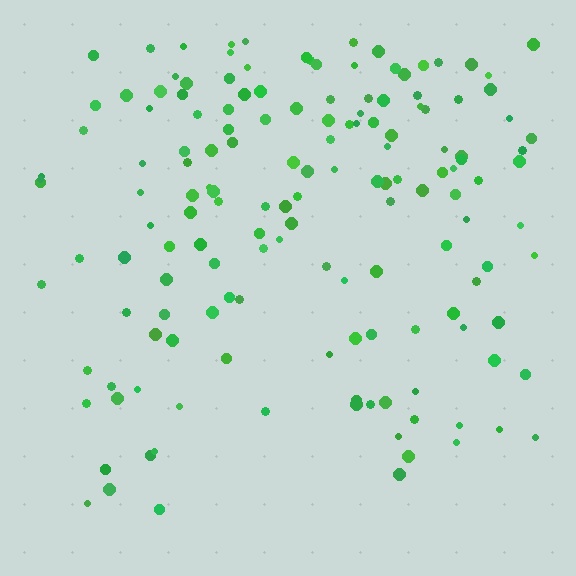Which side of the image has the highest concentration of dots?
The top.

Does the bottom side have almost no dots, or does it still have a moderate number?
Still a moderate number, just noticeably fewer than the top.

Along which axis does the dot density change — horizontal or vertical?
Vertical.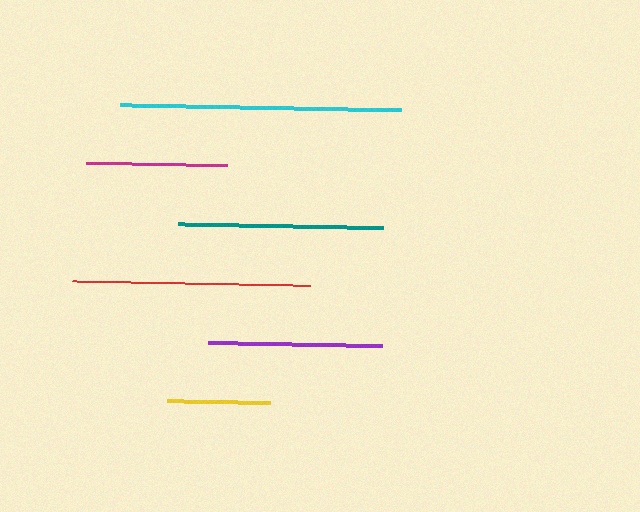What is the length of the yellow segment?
The yellow segment is approximately 103 pixels long.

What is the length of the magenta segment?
The magenta segment is approximately 142 pixels long.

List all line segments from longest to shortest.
From longest to shortest: cyan, red, teal, purple, magenta, yellow.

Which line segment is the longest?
The cyan line is the longest at approximately 280 pixels.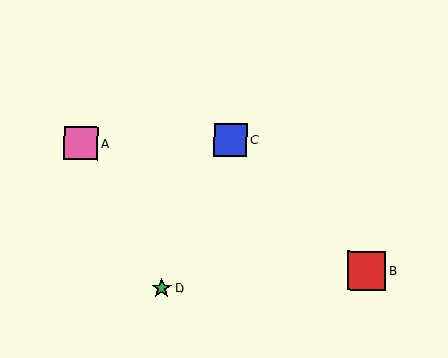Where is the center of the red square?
The center of the red square is at (366, 271).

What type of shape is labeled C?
Shape C is a blue square.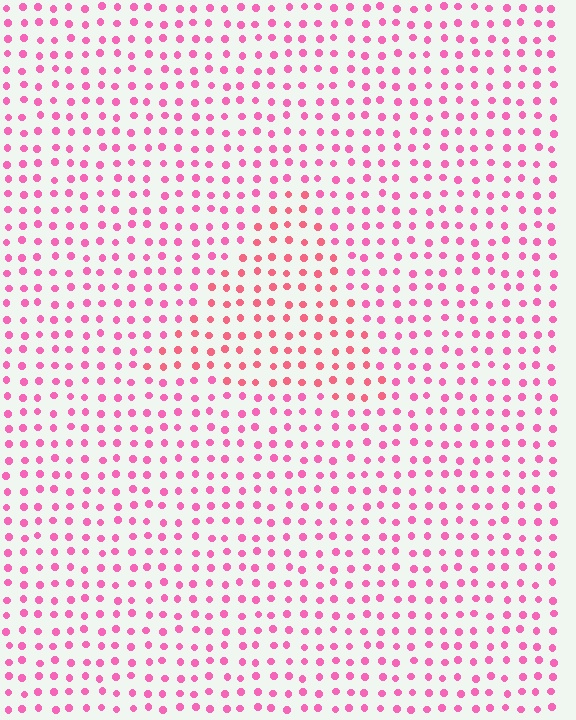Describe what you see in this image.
The image is filled with small pink elements in a uniform arrangement. A triangle-shaped region is visible where the elements are tinted to a slightly different hue, forming a subtle color boundary.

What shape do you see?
I see a triangle.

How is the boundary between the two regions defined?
The boundary is defined purely by a slight shift in hue (about 23 degrees). Spacing, size, and orientation are identical on both sides.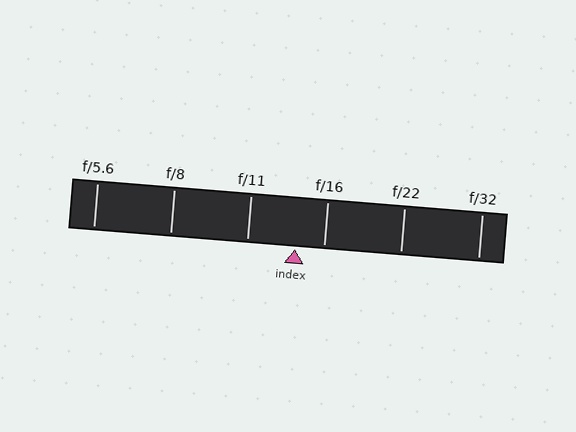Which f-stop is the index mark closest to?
The index mark is closest to f/16.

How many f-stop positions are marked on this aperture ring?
There are 6 f-stop positions marked.